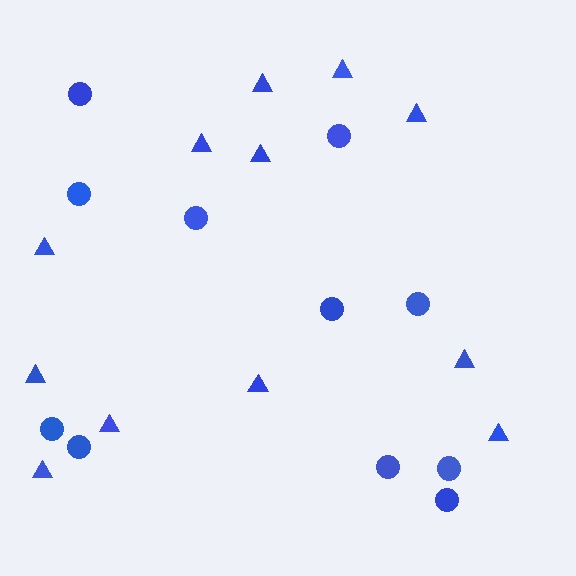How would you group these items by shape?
There are 2 groups: one group of circles (11) and one group of triangles (12).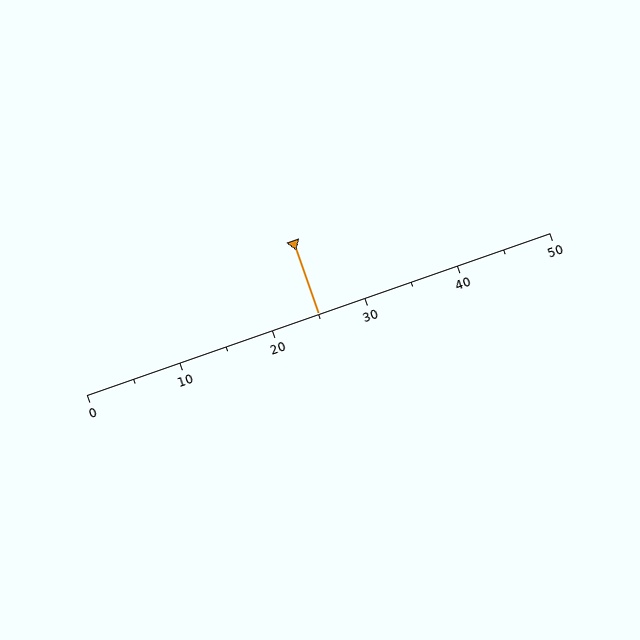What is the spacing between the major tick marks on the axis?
The major ticks are spaced 10 apart.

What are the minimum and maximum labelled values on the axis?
The axis runs from 0 to 50.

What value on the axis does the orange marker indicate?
The marker indicates approximately 25.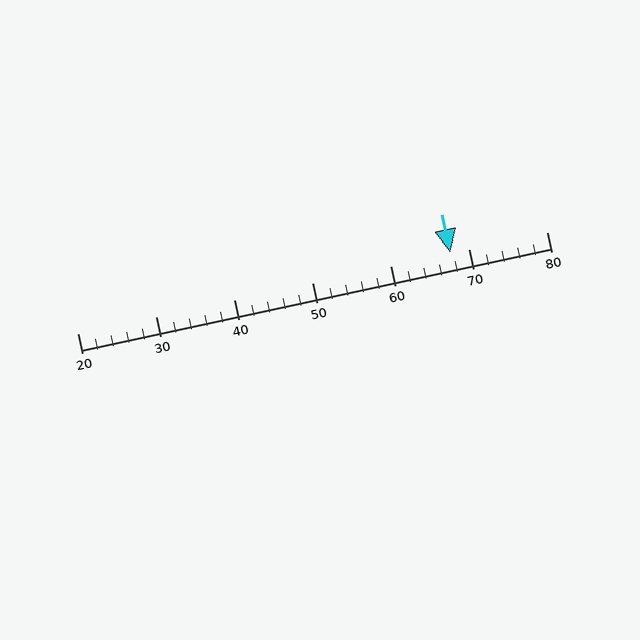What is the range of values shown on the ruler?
The ruler shows values from 20 to 80.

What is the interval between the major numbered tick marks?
The major tick marks are spaced 10 units apart.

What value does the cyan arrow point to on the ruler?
The cyan arrow points to approximately 68.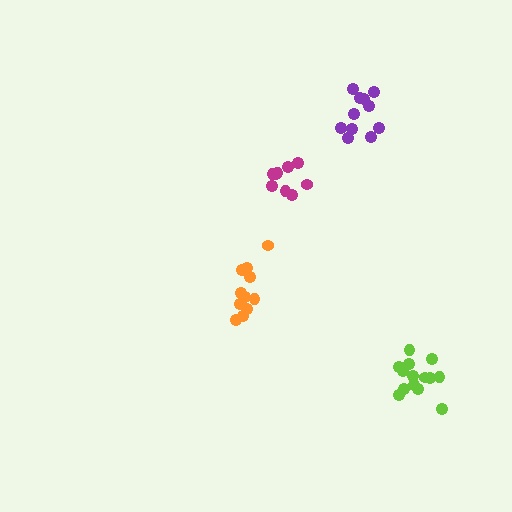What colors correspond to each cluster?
The clusters are colored: lime, orange, magenta, purple.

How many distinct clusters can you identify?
There are 4 distinct clusters.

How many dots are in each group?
Group 1: 14 dots, Group 2: 12 dots, Group 3: 9 dots, Group 4: 11 dots (46 total).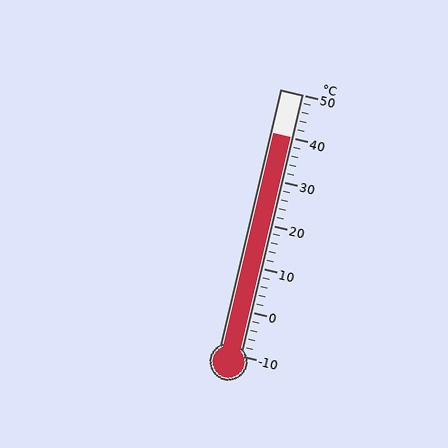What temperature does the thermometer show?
The thermometer shows approximately 40°C.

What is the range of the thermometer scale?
The thermometer scale ranges from -10°C to 50°C.